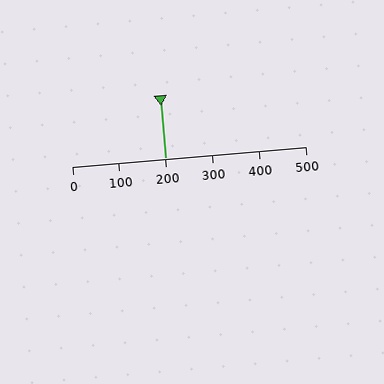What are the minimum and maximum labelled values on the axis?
The axis runs from 0 to 500.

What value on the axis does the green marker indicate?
The marker indicates approximately 200.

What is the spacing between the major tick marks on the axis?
The major ticks are spaced 100 apart.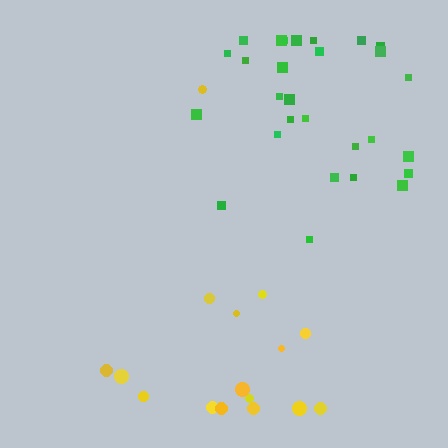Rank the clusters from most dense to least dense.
green, yellow.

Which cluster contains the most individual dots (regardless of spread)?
Green (28).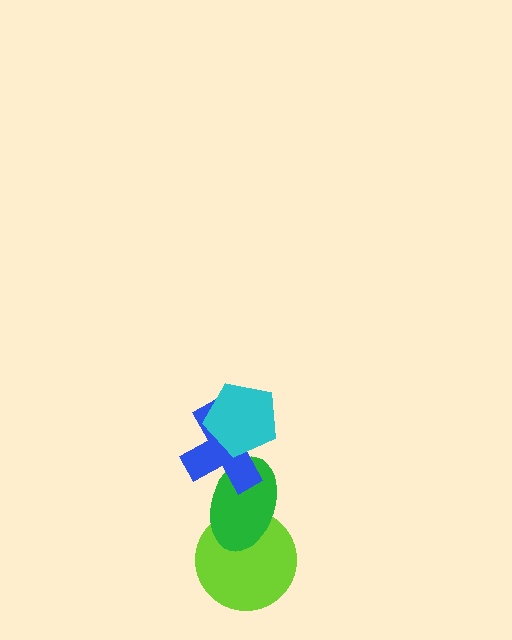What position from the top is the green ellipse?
The green ellipse is 3rd from the top.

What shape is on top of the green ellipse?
The blue cross is on top of the green ellipse.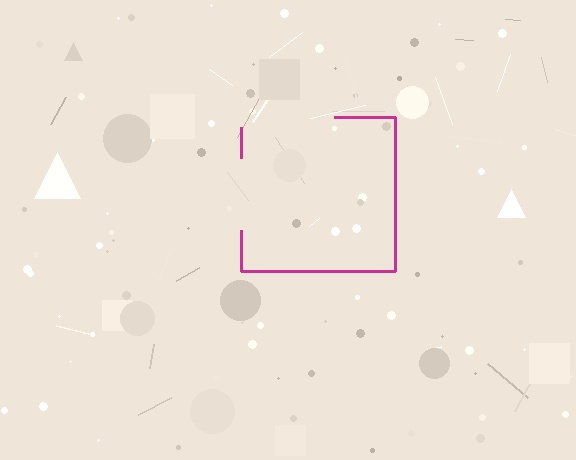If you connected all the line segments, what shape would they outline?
They would outline a square.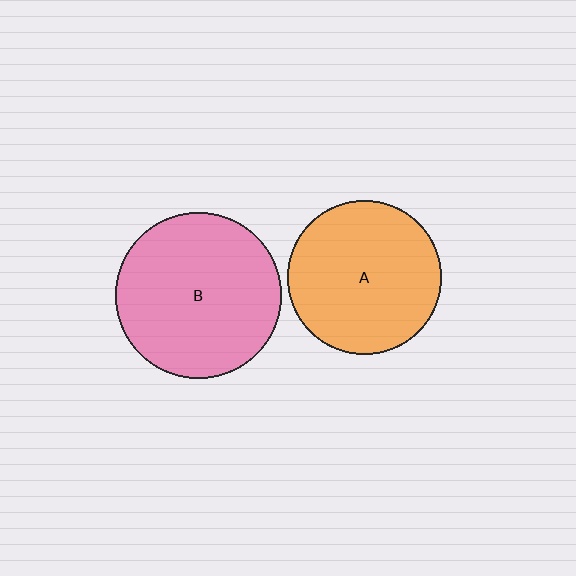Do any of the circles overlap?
No, none of the circles overlap.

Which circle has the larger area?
Circle B (pink).